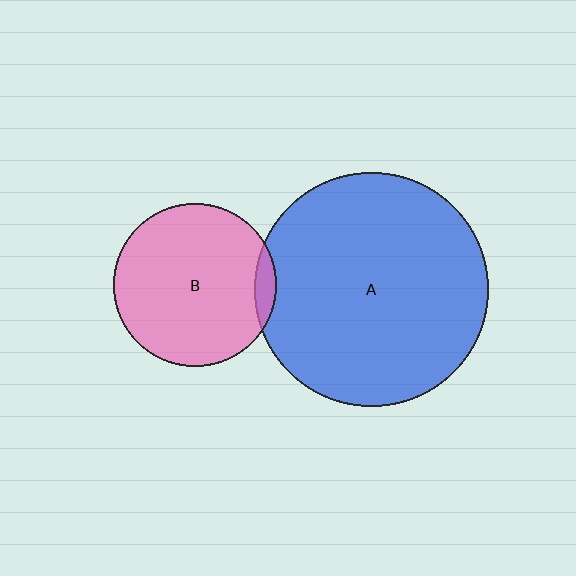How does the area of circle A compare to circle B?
Approximately 2.1 times.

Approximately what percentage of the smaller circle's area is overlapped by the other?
Approximately 5%.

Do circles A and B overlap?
Yes.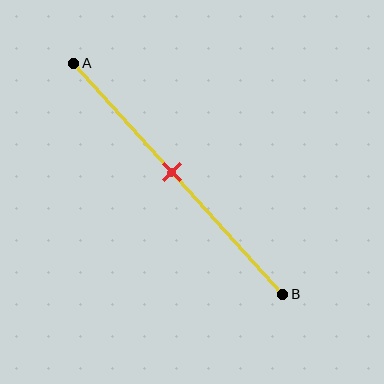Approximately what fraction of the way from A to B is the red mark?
The red mark is approximately 45% of the way from A to B.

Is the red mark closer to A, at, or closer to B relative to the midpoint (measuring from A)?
The red mark is approximately at the midpoint of segment AB.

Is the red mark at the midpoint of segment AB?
Yes, the mark is approximately at the midpoint.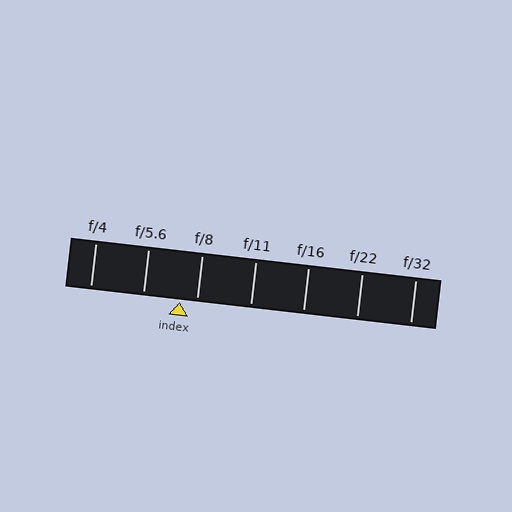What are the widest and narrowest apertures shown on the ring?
The widest aperture shown is f/4 and the narrowest is f/32.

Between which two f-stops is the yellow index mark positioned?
The index mark is between f/5.6 and f/8.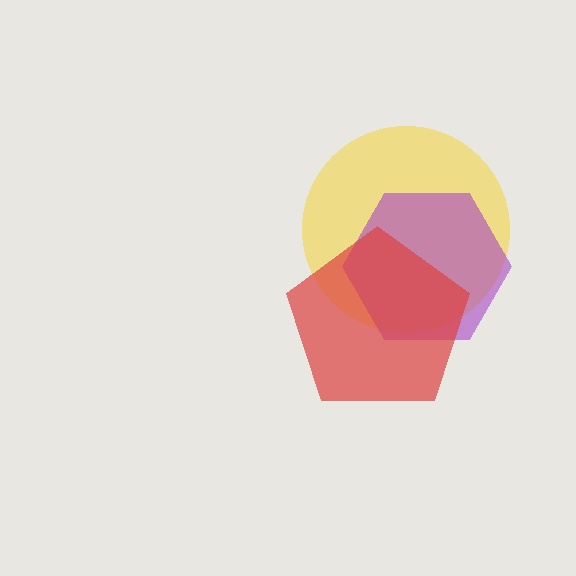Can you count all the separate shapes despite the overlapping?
Yes, there are 3 separate shapes.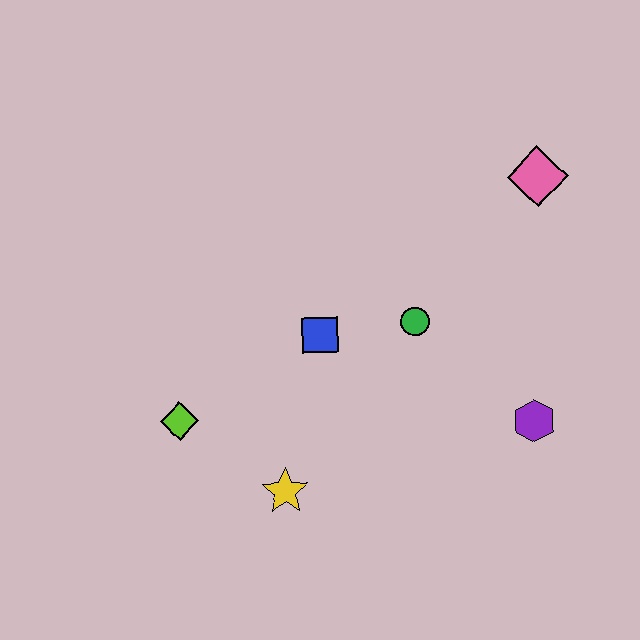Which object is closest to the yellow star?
The lime diamond is closest to the yellow star.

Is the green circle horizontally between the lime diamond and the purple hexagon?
Yes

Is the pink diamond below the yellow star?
No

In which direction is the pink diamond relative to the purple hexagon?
The pink diamond is above the purple hexagon.